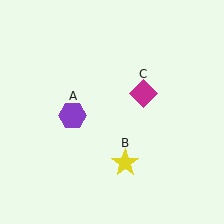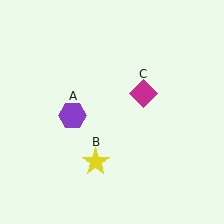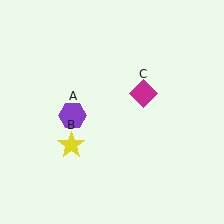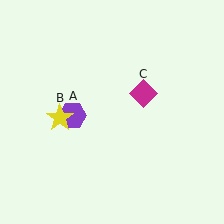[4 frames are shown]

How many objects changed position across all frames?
1 object changed position: yellow star (object B).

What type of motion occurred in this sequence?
The yellow star (object B) rotated clockwise around the center of the scene.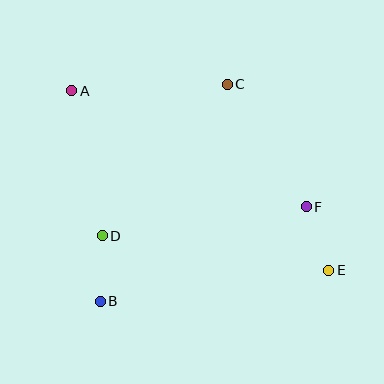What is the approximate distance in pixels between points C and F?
The distance between C and F is approximately 145 pixels.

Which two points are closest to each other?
Points B and D are closest to each other.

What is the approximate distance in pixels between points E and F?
The distance between E and F is approximately 67 pixels.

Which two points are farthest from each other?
Points A and E are farthest from each other.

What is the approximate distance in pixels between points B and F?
The distance between B and F is approximately 227 pixels.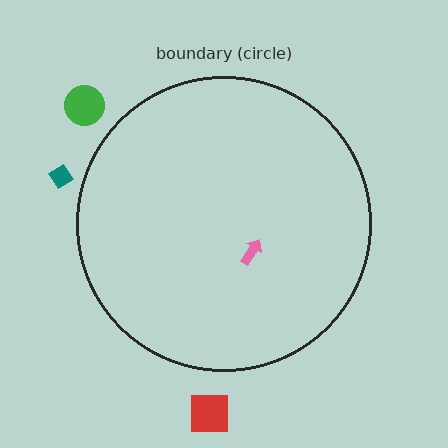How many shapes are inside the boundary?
1 inside, 3 outside.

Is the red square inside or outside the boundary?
Outside.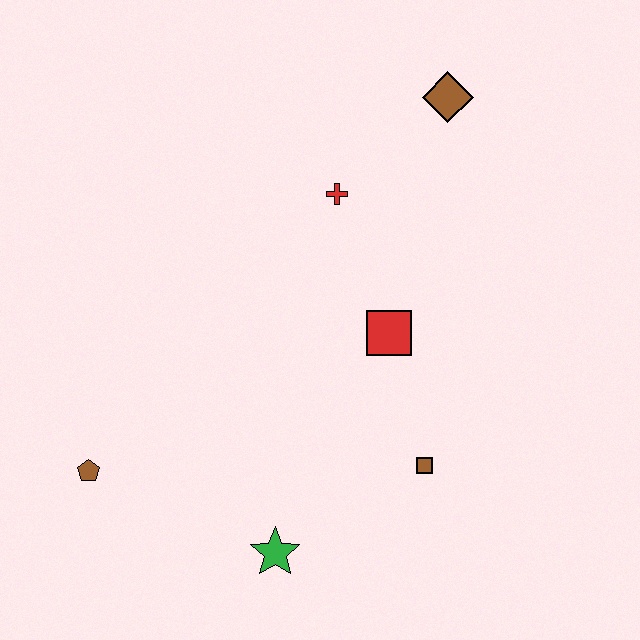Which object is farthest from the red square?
The brown pentagon is farthest from the red square.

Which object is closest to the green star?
The brown square is closest to the green star.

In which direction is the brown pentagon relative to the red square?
The brown pentagon is to the left of the red square.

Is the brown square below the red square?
Yes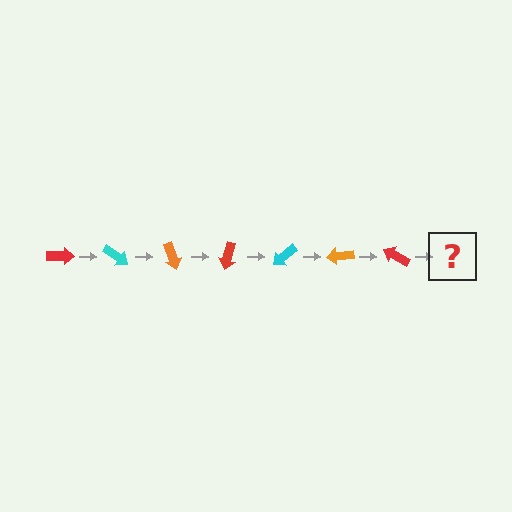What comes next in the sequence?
The next element should be a cyan arrow, rotated 245 degrees from the start.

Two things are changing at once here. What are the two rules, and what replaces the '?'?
The two rules are that it rotates 35 degrees each step and the color cycles through red, cyan, and orange. The '?' should be a cyan arrow, rotated 245 degrees from the start.